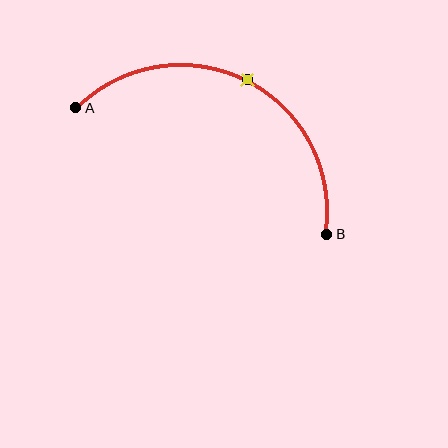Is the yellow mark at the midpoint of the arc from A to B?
Yes. The yellow mark lies on the arc at equal arc-length from both A and B — it is the arc midpoint.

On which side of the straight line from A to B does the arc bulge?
The arc bulges above the straight line connecting A and B.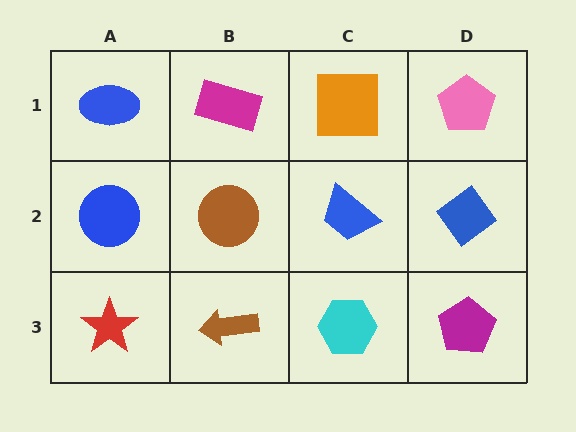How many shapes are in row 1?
4 shapes.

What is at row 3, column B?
A brown arrow.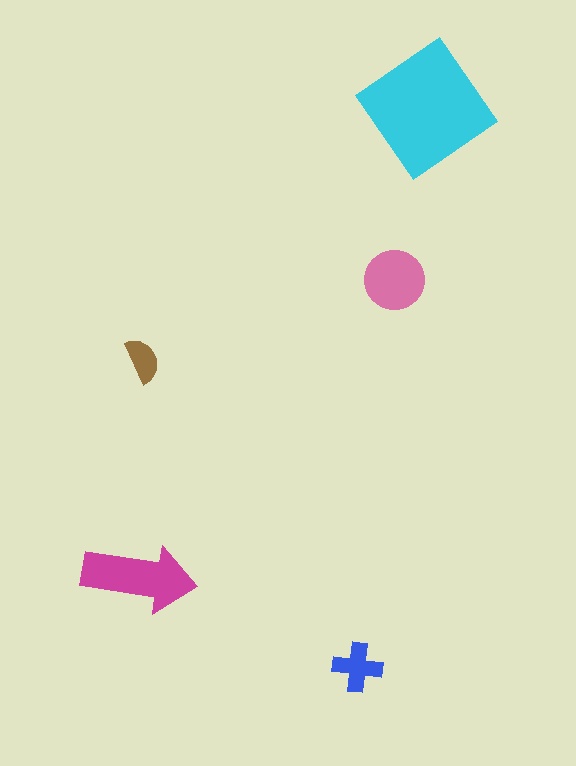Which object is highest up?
The cyan diamond is topmost.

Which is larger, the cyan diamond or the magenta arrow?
The cyan diamond.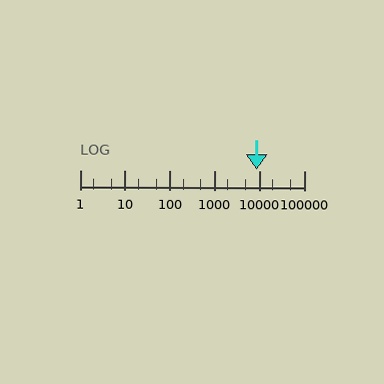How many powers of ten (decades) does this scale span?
The scale spans 5 decades, from 1 to 100000.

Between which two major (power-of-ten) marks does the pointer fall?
The pointer is between 1000 and 10000.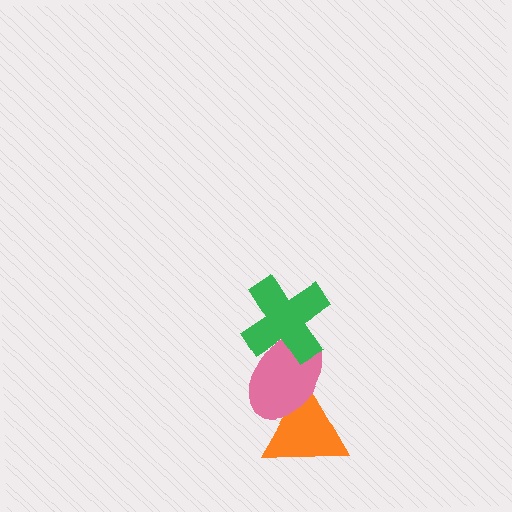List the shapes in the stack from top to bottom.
From top to bottom: the green cross, the pink ellipse, the orange triangle.